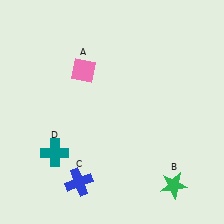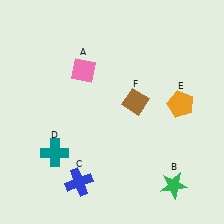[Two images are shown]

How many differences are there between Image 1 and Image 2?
There are 2 differences between the two images.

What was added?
An orange pentagon (E), a brown diamond (F) were added in Image 2.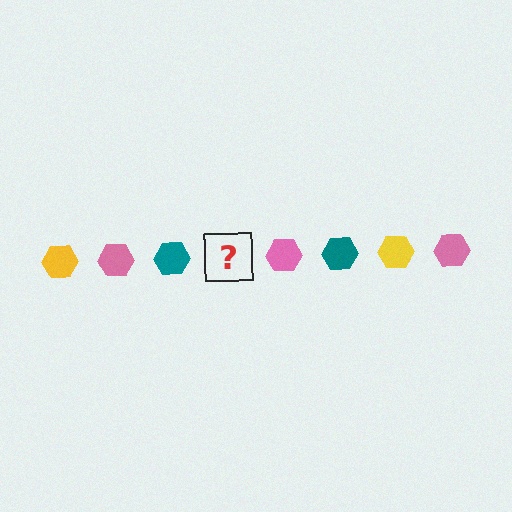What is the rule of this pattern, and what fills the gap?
The rule is that the pattern cycles through yellow, pink, teal hexagons. The gap should be filled with a yellow hexagon.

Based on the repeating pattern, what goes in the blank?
The blank should be a yellow hexagon.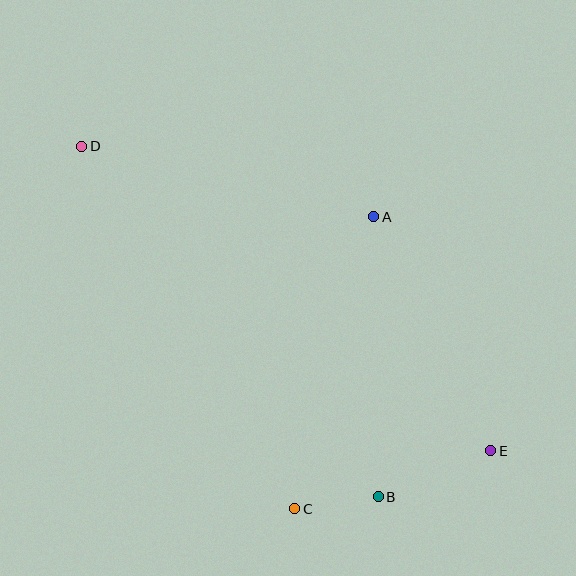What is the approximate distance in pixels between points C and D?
The distance between C and D is approximately 421 pixels.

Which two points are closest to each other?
Points B and C are closest to each other.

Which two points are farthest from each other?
Points D and E are farthest from each other.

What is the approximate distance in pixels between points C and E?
The distance between C and E is approximately 204 pixels.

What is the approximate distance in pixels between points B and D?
The distance between B and D is approximately 459 pixels.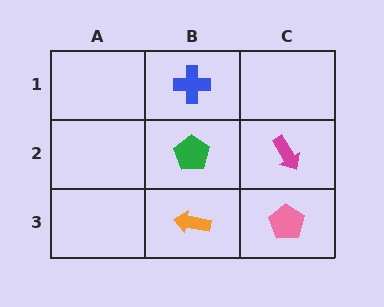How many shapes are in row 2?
2 shapes.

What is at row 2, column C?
A magenta arrow.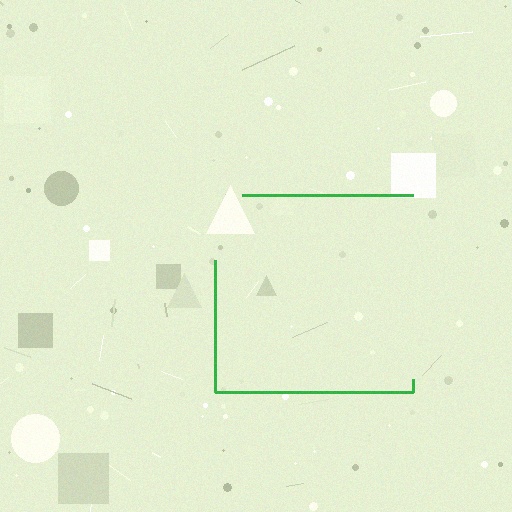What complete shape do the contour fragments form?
The contour fragments form a square.